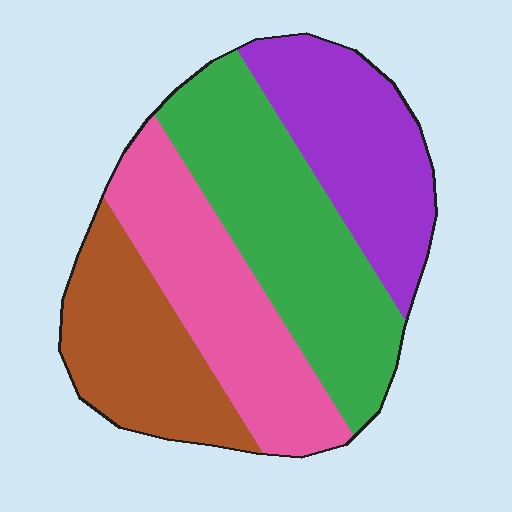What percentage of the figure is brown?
Brown takes up less than a quarter of the figure.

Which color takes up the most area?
Green, at roughly 30%.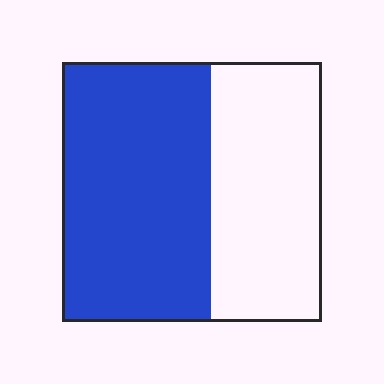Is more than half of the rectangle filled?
Yes.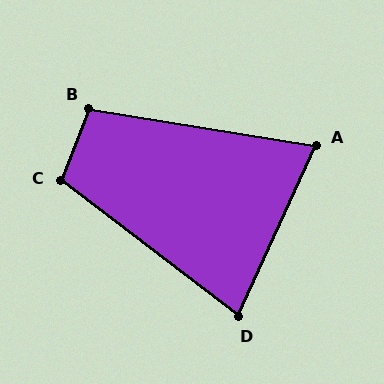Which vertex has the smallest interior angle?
A, at approximately 75 degrees.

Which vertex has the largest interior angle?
C, at approximately 105 degrees.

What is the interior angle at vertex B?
Approximately 103 degrees (obtuse).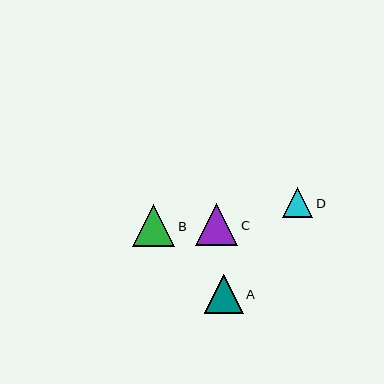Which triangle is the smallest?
Triangle D is the smallest with a size of approximately 31 pixels.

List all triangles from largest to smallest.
From largest to smallest: C, B, A, D.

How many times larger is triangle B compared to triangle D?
Triangle B is approximately 1.4 times the size of triangle D.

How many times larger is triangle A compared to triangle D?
Triangle A is approximately 1.3 times the size of triangle D.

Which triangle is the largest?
Triangle C is the largest with a size of approximately 42 pixels.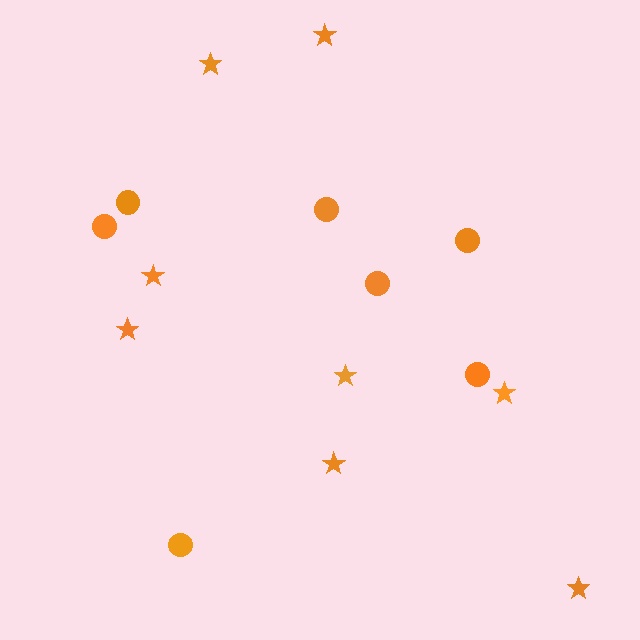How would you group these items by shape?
There are 2 groups: one group of stars (8) and one group of circles (7).